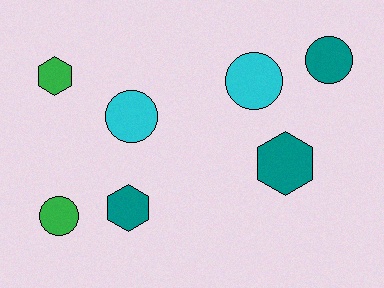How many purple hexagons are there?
There are no purple hexagons.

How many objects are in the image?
There are 7 objects.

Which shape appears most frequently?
Circle, with 4 objects.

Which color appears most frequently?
Teal, with 3 objects.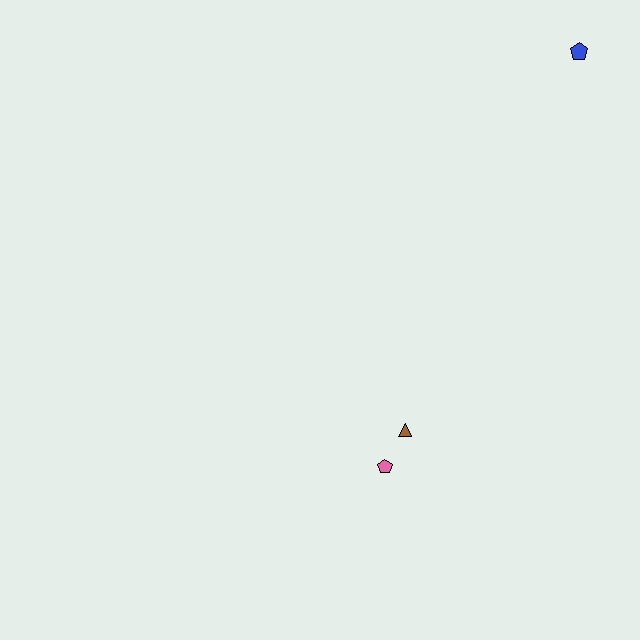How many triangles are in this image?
There is 1 triangle.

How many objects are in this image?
There are 3 objects.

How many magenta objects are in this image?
There are no magenta objects.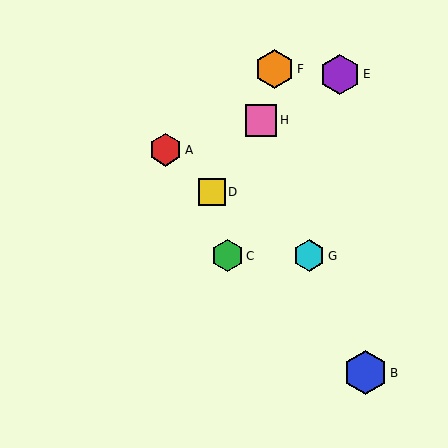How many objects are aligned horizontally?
2 objects (C, G) are aligned horizontally.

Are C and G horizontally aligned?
Yes, both are at y≈256.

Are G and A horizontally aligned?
No, G is at y≈256 and A is at y≈150.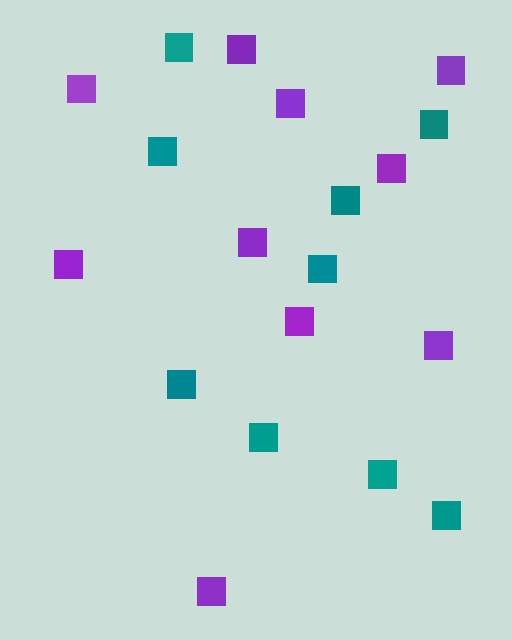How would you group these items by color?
There are 2 groups: one group of teal squares (9) and one group of purple squares (10).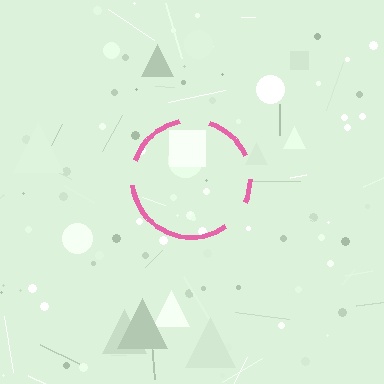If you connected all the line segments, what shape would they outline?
They would outline a circle.